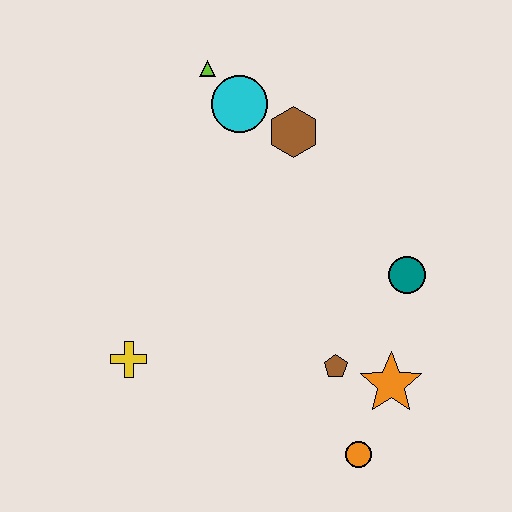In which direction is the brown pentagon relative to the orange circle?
The brown pentagon is above the orange circle.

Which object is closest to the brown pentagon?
The orange star is closest to the brown pentagon.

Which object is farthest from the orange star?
The lime triangle is farthest from the orange star.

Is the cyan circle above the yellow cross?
Yes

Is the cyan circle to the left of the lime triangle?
No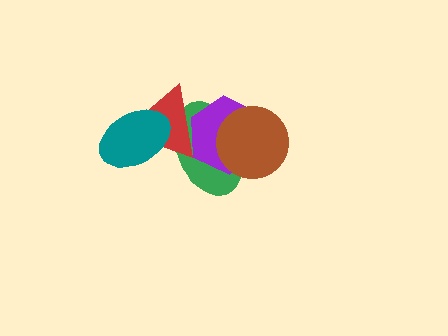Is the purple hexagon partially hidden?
Yes, it is partially covered by another shape.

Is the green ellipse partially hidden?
Yes, it is partially covered by another shape.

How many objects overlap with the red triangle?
3 objects overlap with the red triangle.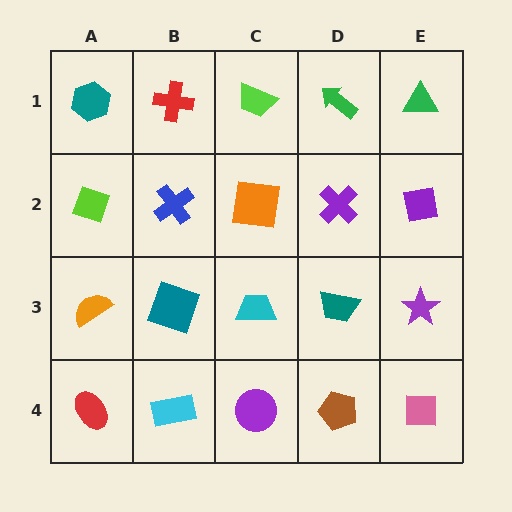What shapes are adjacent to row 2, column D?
A green arrow (row 1, column D), a teal trapezoid (row 3, column D), an orange square (row 2, column C), a purple square (row 2, column E).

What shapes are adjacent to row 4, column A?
An orange semicircle (row 3, column A), a cyan rectangle (row 4, column B).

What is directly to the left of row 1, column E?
A green arrow.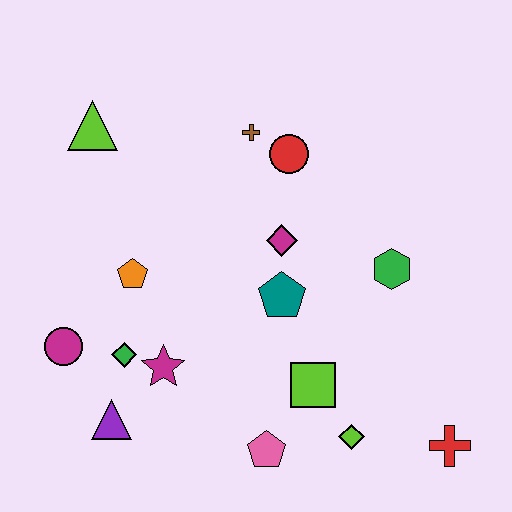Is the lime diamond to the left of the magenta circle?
No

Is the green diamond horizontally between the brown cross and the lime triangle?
Yes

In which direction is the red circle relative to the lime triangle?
The red circle is to the right of the lime triangle.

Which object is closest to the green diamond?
The magenta star is closest to the green diamond.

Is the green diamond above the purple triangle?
Yes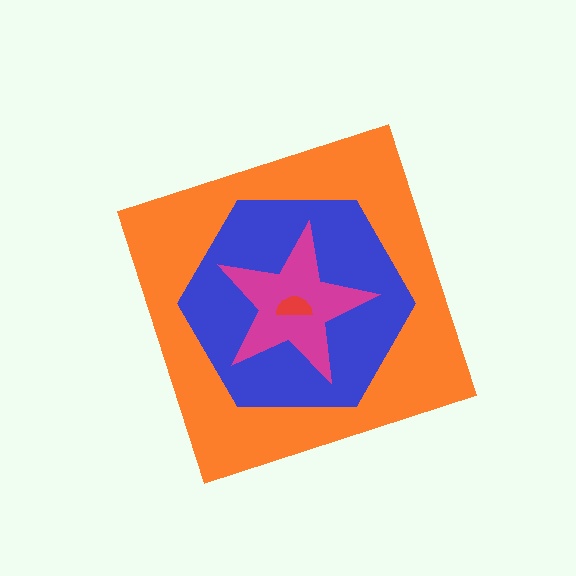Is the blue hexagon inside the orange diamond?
Yes.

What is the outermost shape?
The orange diamond.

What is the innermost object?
The red semicircle.